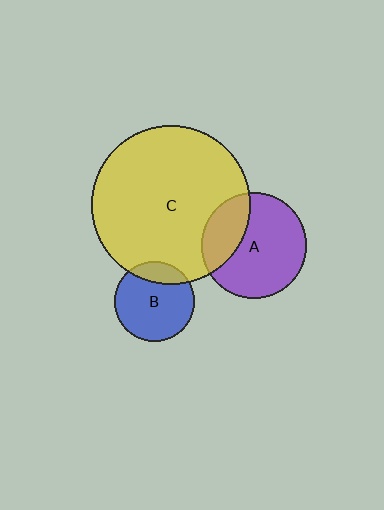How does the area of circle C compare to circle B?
Approximately 4.0 times.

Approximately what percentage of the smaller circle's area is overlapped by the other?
Approximately 20%.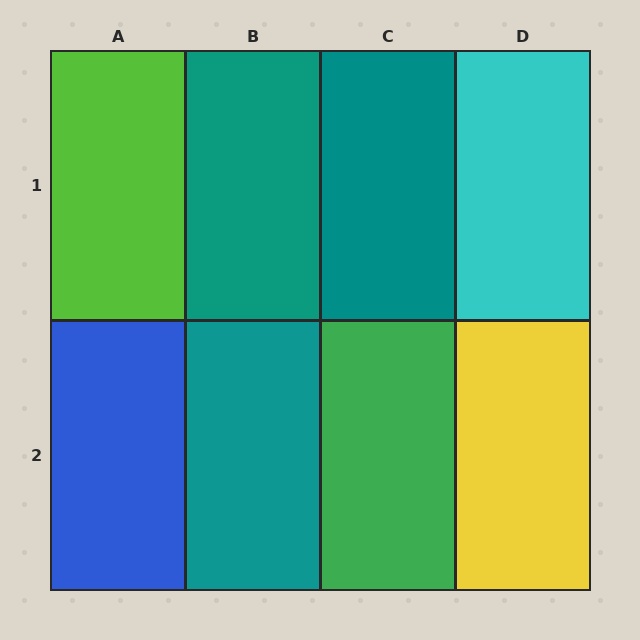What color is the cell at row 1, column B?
Teal.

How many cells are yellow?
1 cell is yellow.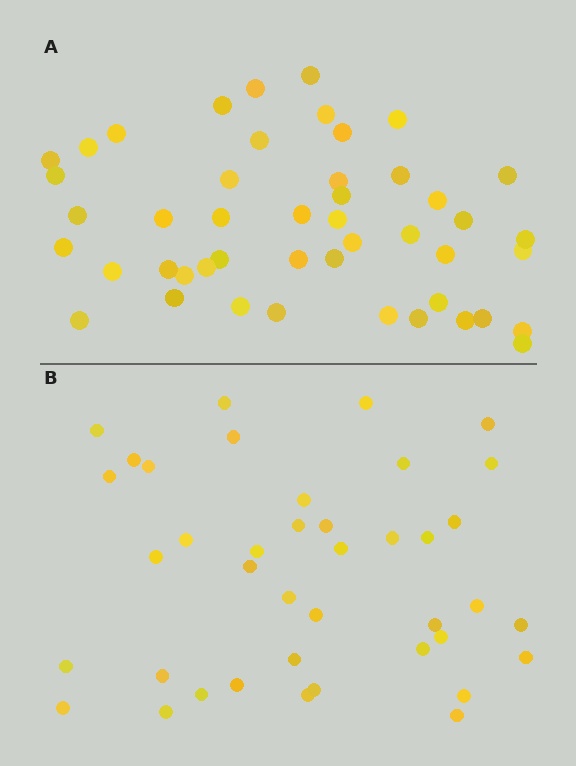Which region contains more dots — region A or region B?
Region A (the top region) has more dots.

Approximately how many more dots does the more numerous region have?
Region A has roughly 8 or so more dots than region B.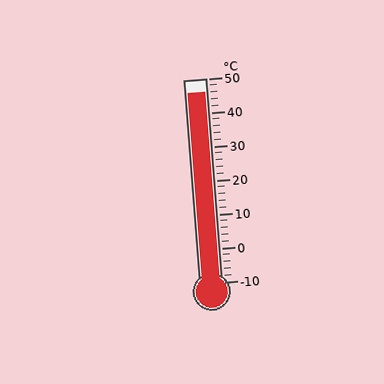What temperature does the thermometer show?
The thermometer shows approximately 46°C.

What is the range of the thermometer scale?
The thermometer scale ranges from -10°C to 50°C.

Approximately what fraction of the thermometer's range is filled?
The thermometer is filled to approximately 95% of its range.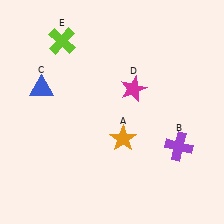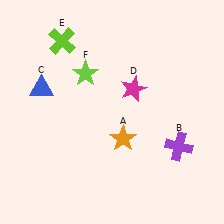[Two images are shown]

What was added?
A lime star (F) was added in Image 2.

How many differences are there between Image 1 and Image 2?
There is 1 difference between the two images.